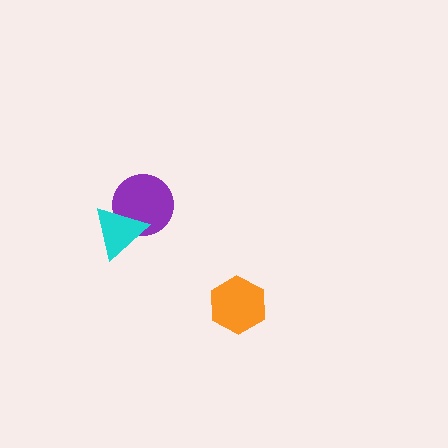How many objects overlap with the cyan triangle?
1 object overlaps with the cyan triangle.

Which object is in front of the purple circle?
The cyan triangle is in front of the purple circle.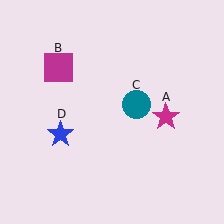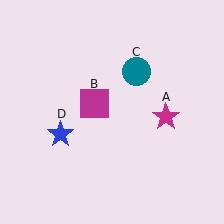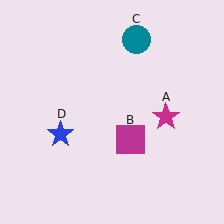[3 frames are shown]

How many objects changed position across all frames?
2 objects changed position: magenta square (object B), teal circle (object C).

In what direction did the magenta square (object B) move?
The magenta square (object B) moved down and to the right.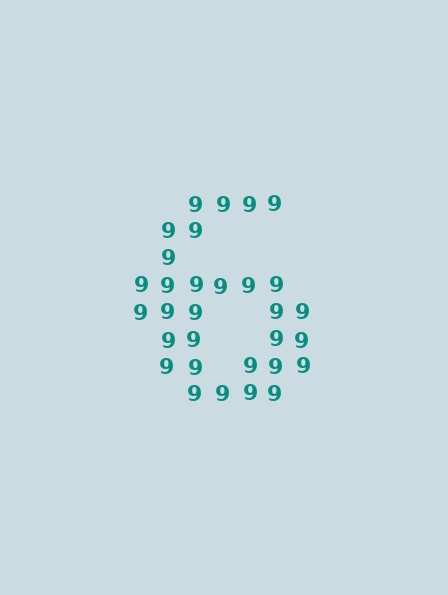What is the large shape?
The large shape is the digit 6.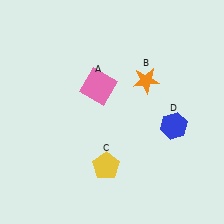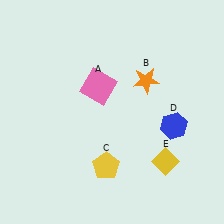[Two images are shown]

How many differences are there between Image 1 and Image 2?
There is 1 difference between the two images.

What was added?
A yellow diamond (E) was added in Image 2.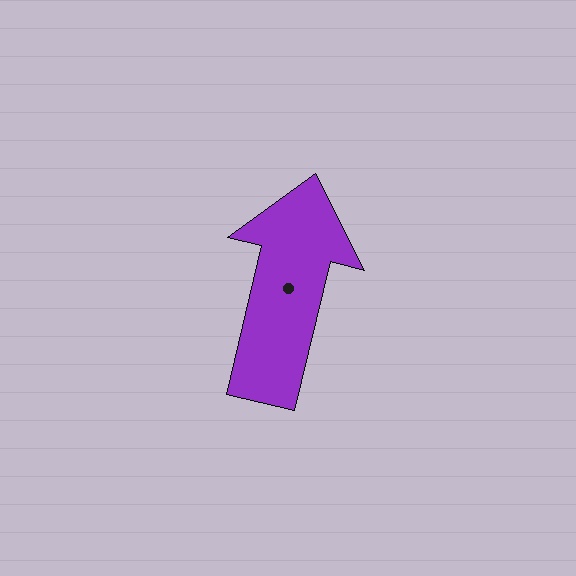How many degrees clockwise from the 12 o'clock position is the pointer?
Approximately 13 degrees.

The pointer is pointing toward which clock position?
Roughly 12 o'clock.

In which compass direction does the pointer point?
North.